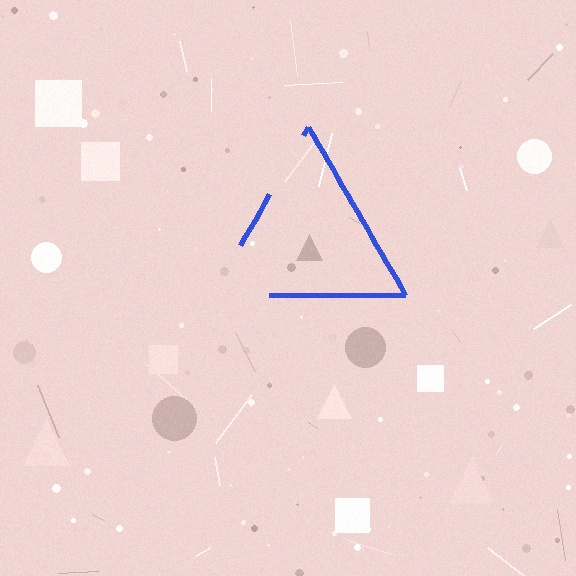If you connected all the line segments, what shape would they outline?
They would outline a triangle.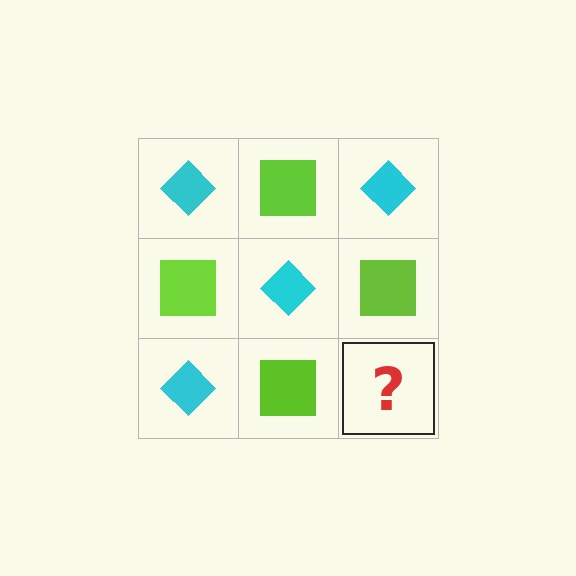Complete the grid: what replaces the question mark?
The question mark should be replaced with a cyan diamond.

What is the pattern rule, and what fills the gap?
The rule is that it alternates cyan diamond and lime square in a checkerboard pattern. The gap should be filled with a cyan diamond.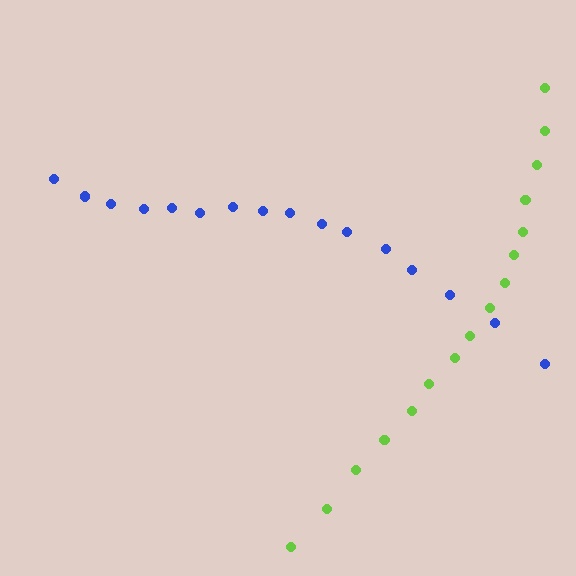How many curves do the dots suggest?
There are 2 distinct paths.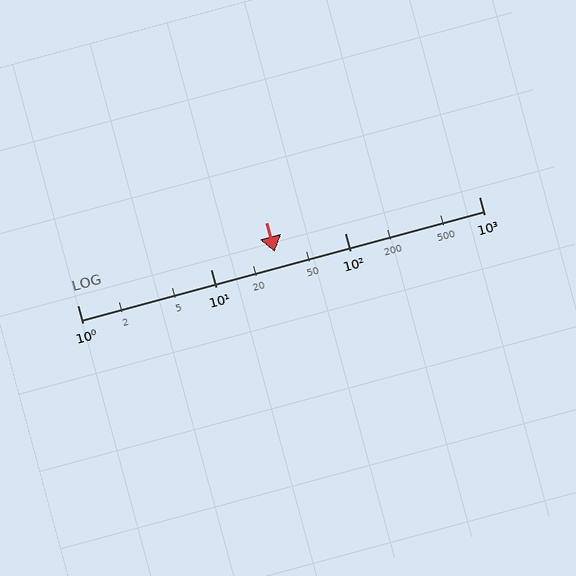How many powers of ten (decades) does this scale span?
The scale spans 3 decades, from 1 to 1000.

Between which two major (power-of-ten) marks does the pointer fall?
The pointer is between 10 and 100.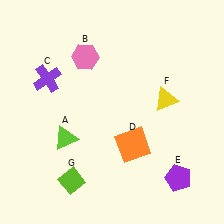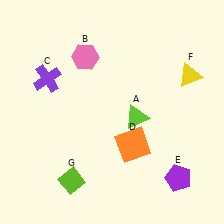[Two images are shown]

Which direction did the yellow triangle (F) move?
The yellow triangle (F) moved up.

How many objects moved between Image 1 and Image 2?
2 objects moved between the two images.